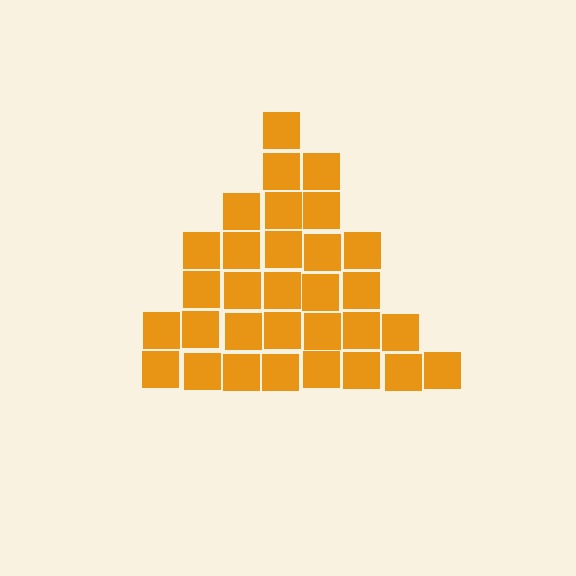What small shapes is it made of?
It is made of small squares.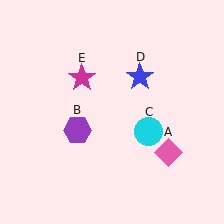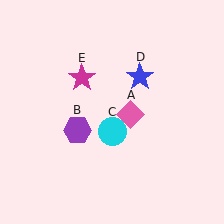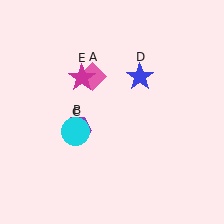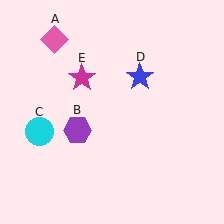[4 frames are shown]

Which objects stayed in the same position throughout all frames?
Purple hexagon (object B) and blue star (object D) and magenta star (object E) remained stationary.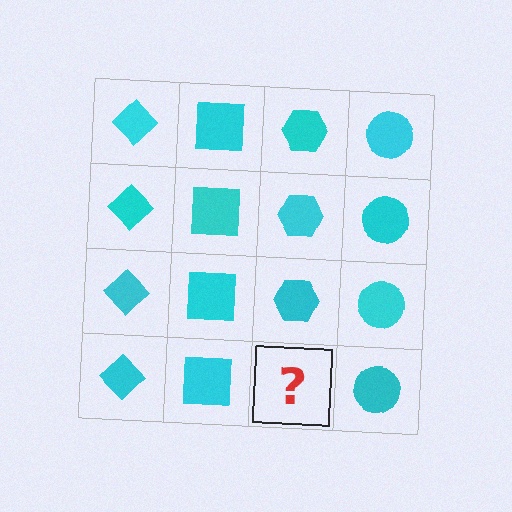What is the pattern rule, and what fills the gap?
The rule is that each column has a consistent shape. The gap should be filled with a cyan hexagon.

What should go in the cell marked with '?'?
The missing cell should contain a cyan hexagon.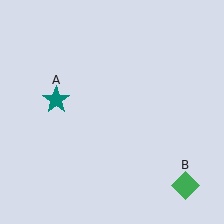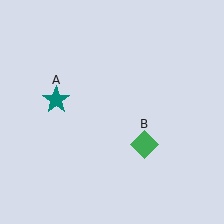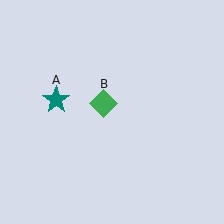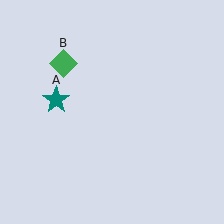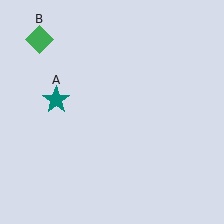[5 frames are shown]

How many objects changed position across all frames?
1 object changed position: green diamond (object B).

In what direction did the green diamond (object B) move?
The green diamond (object B) moved up and to the left.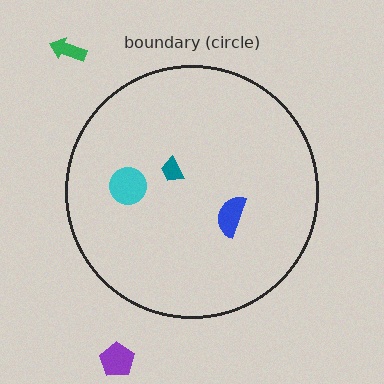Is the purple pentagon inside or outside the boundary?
Outside.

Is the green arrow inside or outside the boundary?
Outside.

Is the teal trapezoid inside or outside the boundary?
Inside.